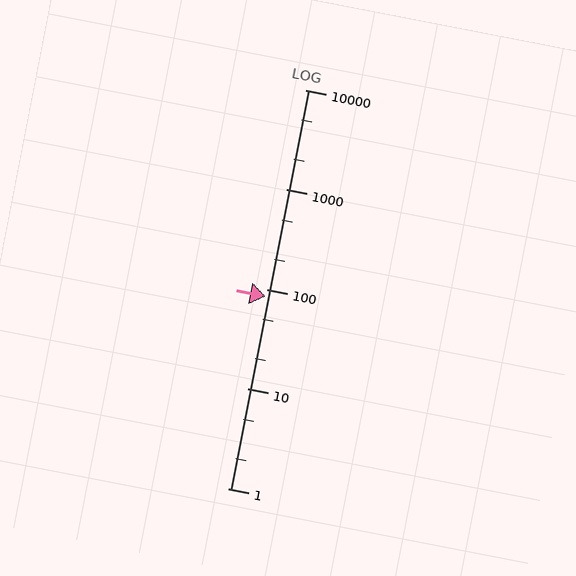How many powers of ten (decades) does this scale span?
The scale spans 4 decades, from 1 to 10000.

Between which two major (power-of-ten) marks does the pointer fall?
The pointer is between 10 and 100.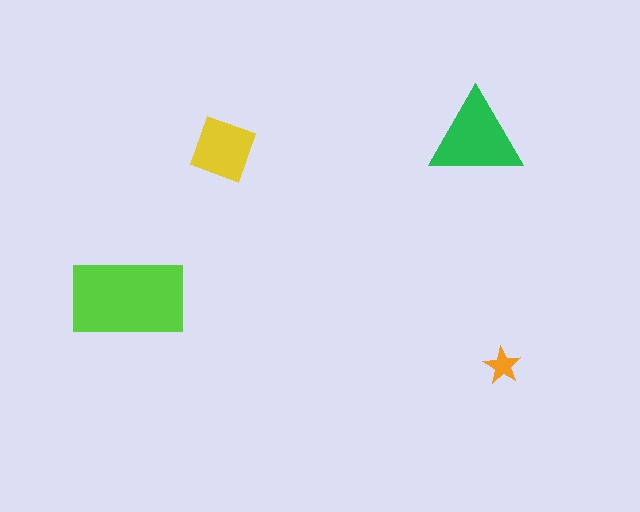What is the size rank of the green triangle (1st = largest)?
2nd.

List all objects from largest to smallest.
The lime rectangle, the green triangle, the yellow diamond, the orange star.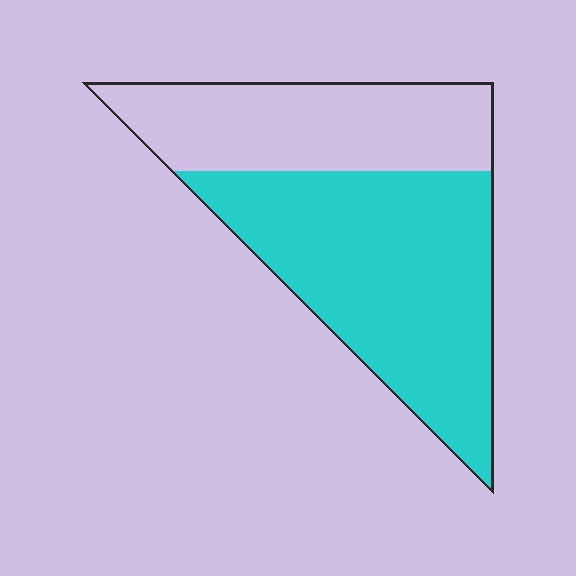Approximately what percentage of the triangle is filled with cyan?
Approximately 60%.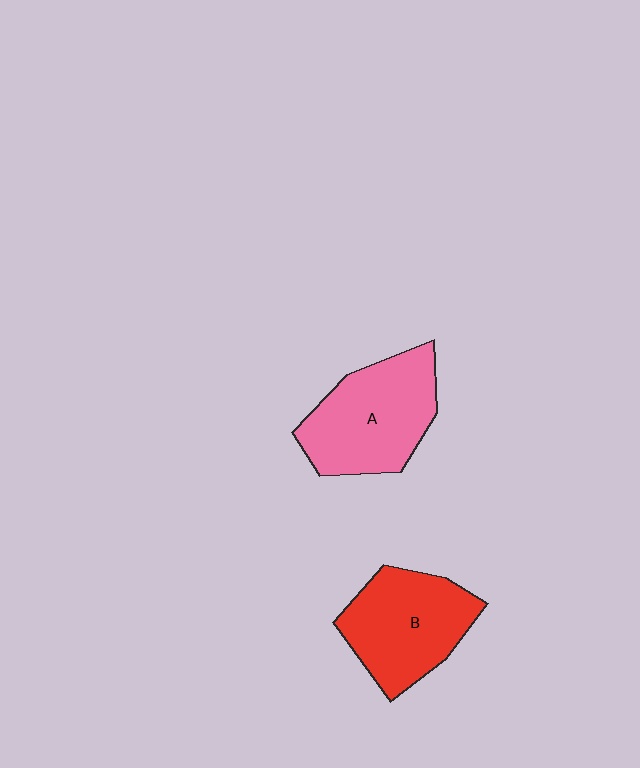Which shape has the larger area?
Shape A (pink).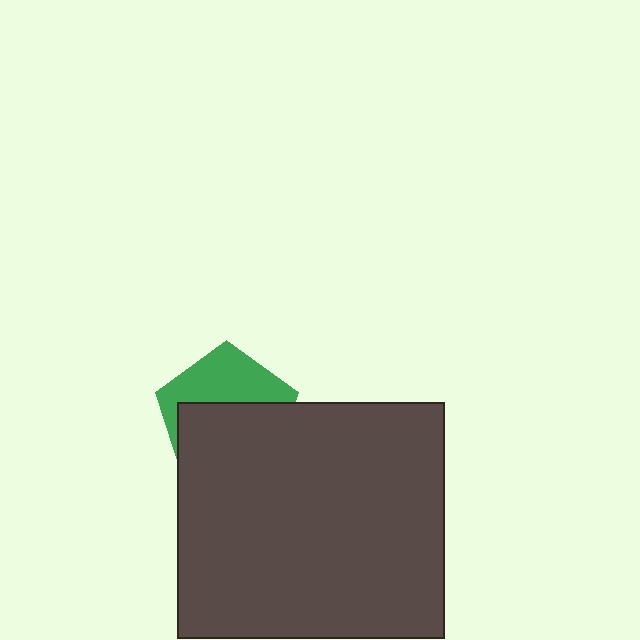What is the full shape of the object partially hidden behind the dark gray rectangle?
The partially hidden object is a green pentagon.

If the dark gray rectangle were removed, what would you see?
You would see the complete green pentagon.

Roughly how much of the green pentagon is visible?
A small part of it is visible (roughly 41%).